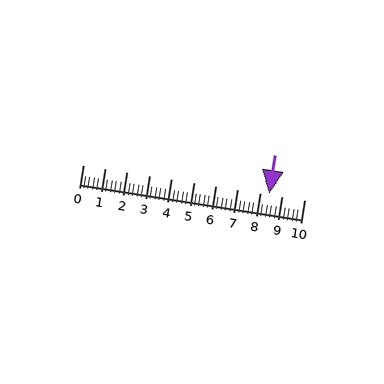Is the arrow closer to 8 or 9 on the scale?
The arrow is closer to 8.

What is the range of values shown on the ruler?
The ruler shows values from 0 to 10.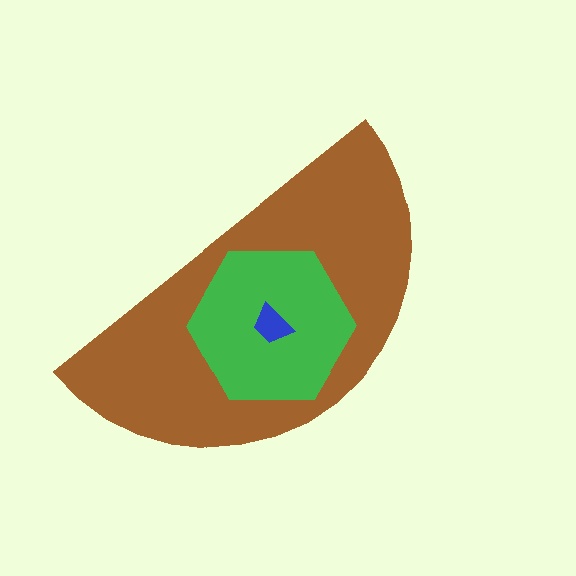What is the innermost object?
The blue trapezoid.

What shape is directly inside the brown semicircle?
The green hexagon.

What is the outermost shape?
The brown semicircle.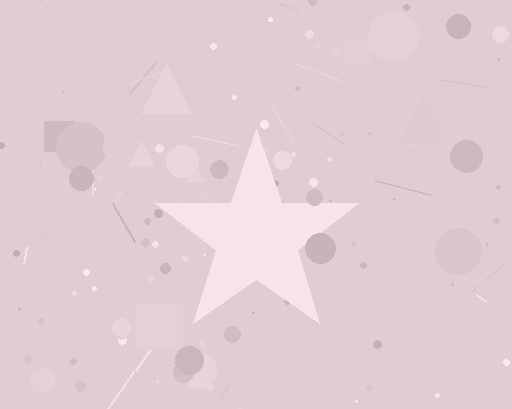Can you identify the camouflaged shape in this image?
The camouflaged shape is a star.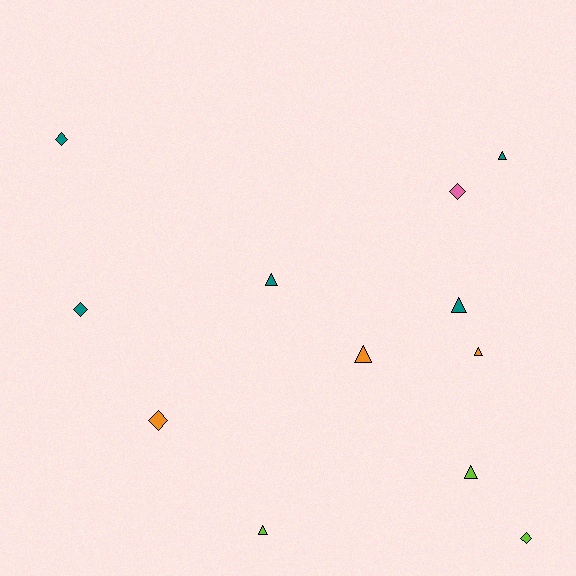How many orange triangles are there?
There are 2 orange triangles.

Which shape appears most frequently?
Triangle, with 7 objects.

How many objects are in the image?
There are 12 objects.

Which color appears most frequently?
Teal, with 5 objects.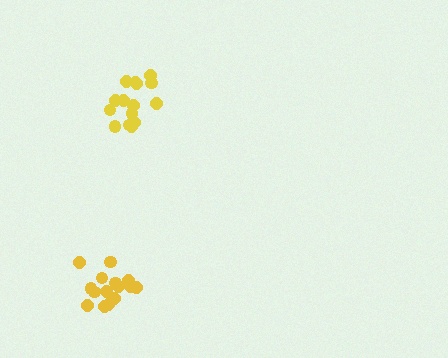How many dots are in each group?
Group 1: 15 dots, Group 2: 15 dots (30 total).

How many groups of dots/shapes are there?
There are 2 groups.